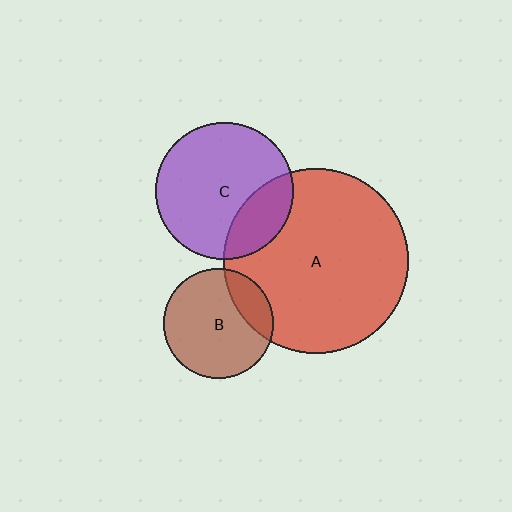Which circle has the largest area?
Circle A (red).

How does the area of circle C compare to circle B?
Approximately 1.6 times.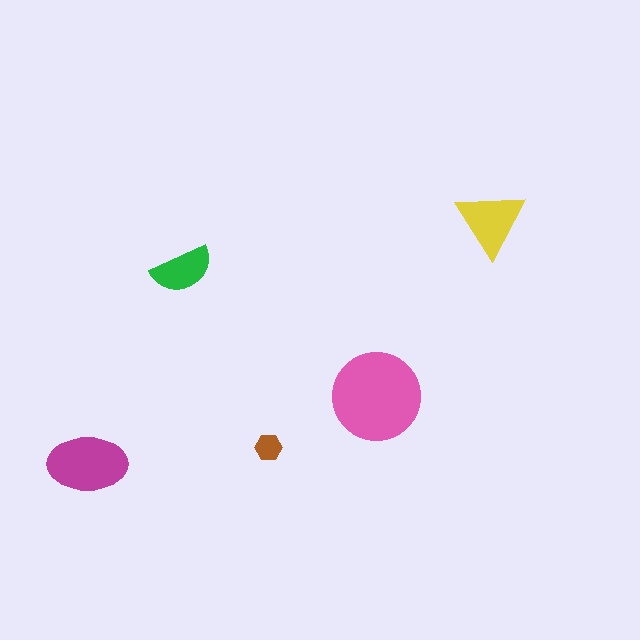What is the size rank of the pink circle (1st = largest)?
1st.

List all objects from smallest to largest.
The brown hexagon, the green semicircle, the yellow triangle, the magenta ellipse, the pink circle.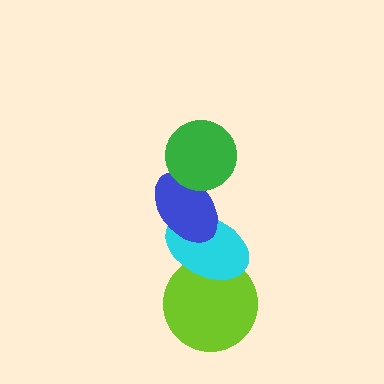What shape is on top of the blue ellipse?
The green circle is on top of the blue ellipse.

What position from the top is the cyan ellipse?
The cyan ellipse is 3rd from the top.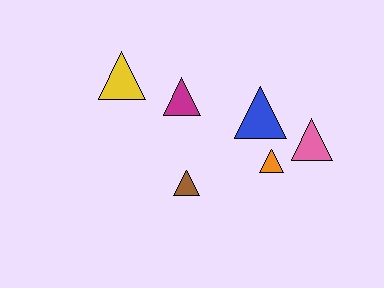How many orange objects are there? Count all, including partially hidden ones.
There is 1 orange object.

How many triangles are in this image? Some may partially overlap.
There are 6 triangles.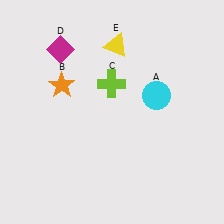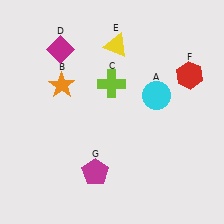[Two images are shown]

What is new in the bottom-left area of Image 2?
A magenta pentagon (G) was added in the bottom-left area of Image 2.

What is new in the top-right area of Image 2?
A red hexagon (F) was added in the top-right area of Image 2.